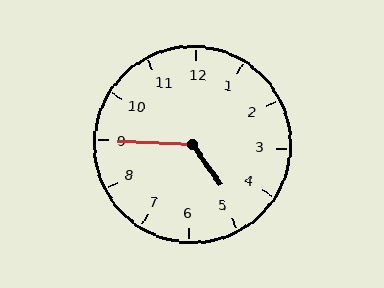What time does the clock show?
4:45.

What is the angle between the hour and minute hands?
Approximately 128 degrees.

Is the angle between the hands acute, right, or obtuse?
It is obtuse.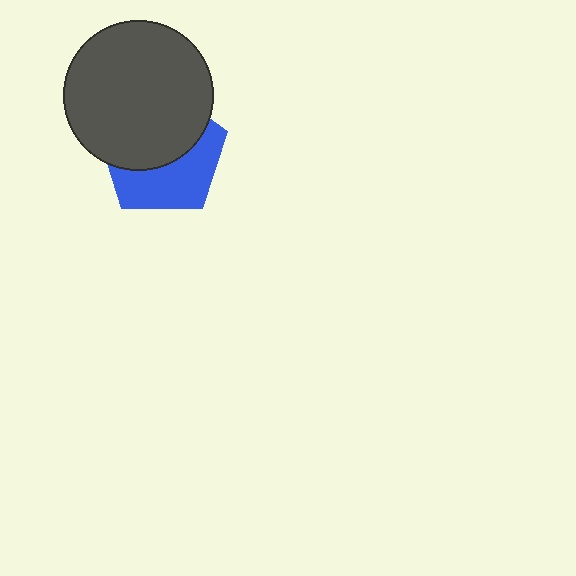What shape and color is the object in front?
The object in front is a dark gray circle.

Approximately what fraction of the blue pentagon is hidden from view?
Roughly 54% of the blue pentagon is hidden behind the dark gray circle.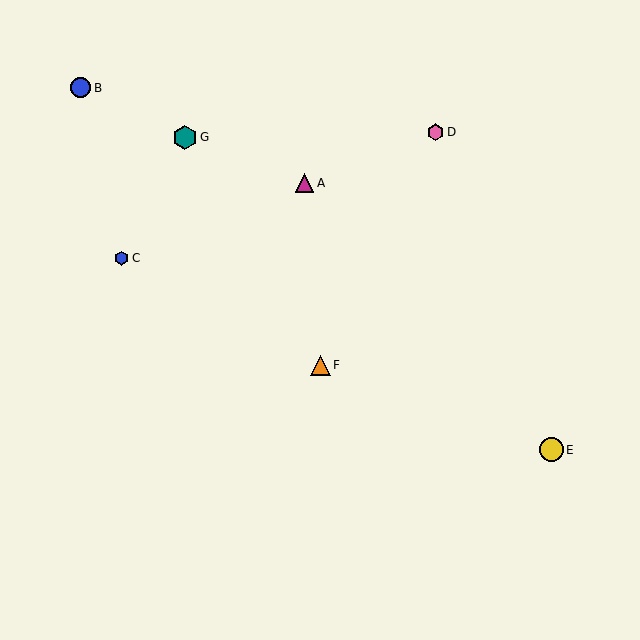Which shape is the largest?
The teal hexagon (labeled G) is the largest.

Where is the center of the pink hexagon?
The center of the pink hexagon is at (435, 132).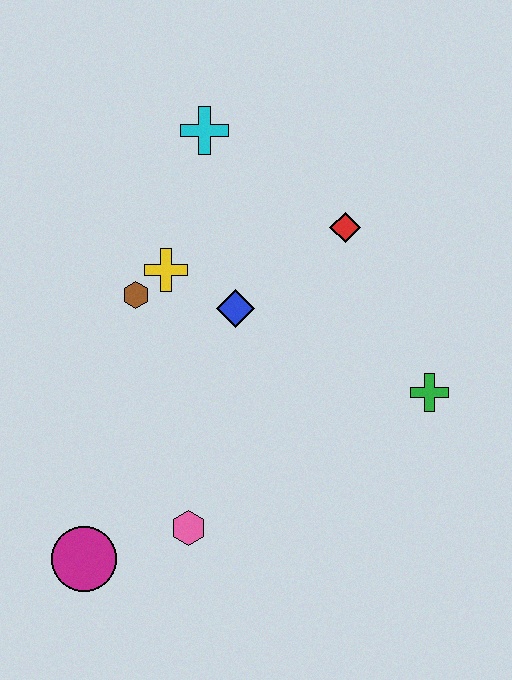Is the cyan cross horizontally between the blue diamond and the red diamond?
No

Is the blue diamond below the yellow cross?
Yes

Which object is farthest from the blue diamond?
The magenta circle is farthest from the blue diamond.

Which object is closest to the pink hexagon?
The magenta circle is closest to the pink hexagon.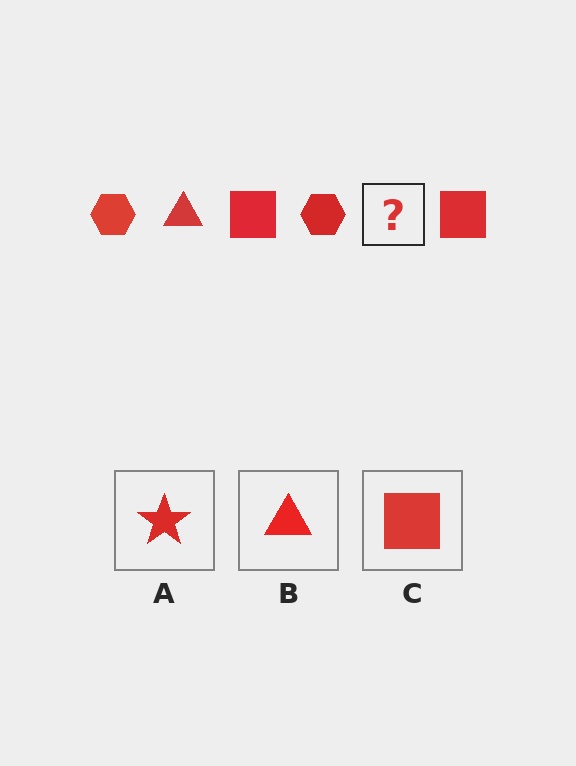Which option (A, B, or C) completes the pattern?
B.